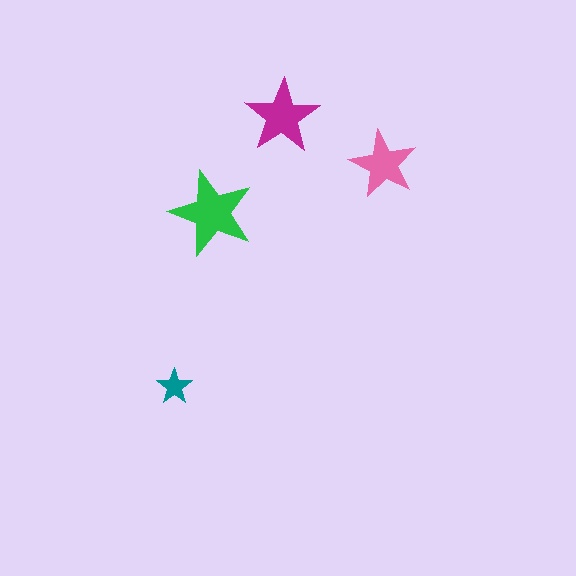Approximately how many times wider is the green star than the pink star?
About 1.5 times wider.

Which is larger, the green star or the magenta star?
The green one.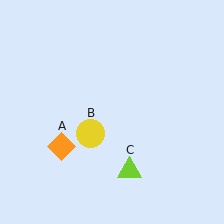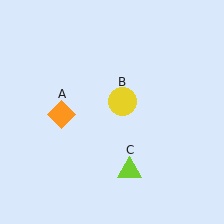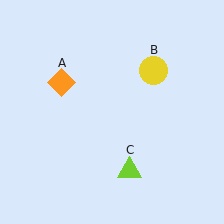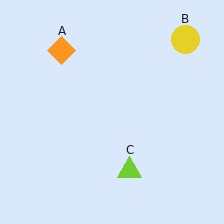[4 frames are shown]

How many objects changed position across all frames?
2 objects changed position: orange diamond (object A), yellow circle (object B).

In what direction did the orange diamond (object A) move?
The orange diamond (object A) moved up.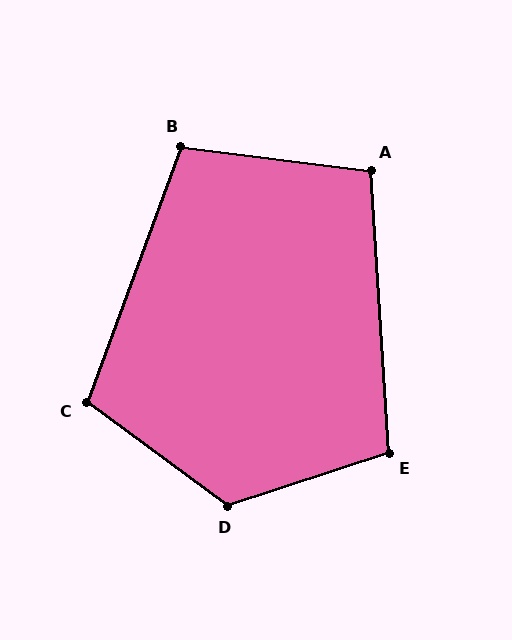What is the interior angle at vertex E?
Approximately 105 degrees (obtuse).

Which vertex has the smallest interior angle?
A, at approximately 101 degrees.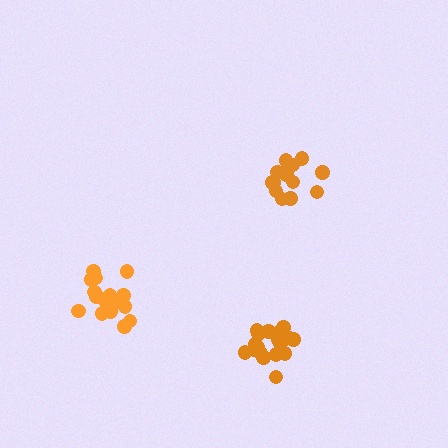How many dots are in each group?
Group 1: 19 dots, Group 2: 18 dots, Group 3: 15 dots (52 total).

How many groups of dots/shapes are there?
There are 3 groups.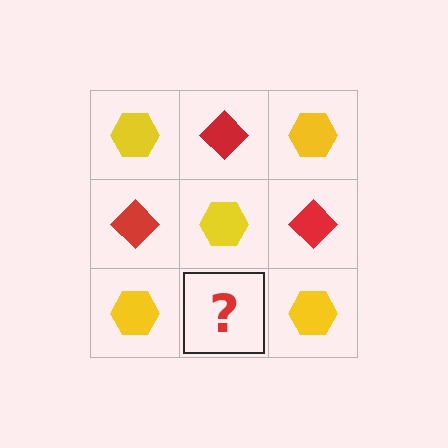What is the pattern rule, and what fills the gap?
The rule is that it alternates yellow hexagon and red diamond in a checkerboard pattern. The gap should be filled with a red diamond.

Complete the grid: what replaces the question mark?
The question mark should be replaced with a red diamond.